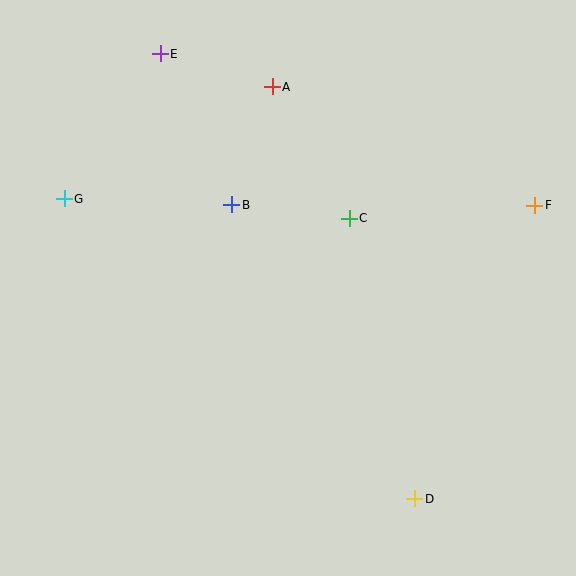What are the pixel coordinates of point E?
Point E is at (160, 54).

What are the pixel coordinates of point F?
Point F is at (535, 205).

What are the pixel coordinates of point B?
Point B is at (232, 205).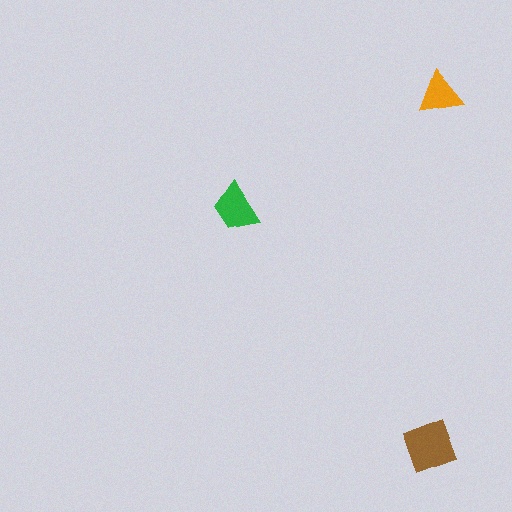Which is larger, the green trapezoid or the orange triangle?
The green trapezoid.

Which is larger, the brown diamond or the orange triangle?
The brown diamond.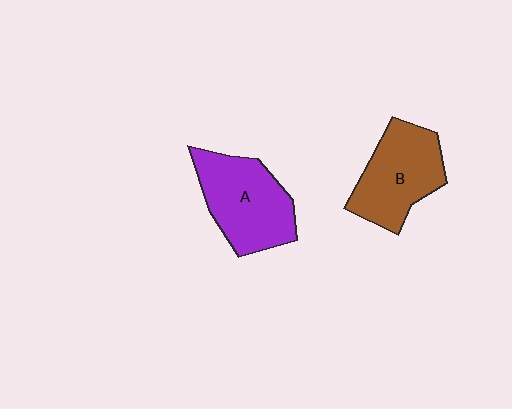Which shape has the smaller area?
Shape B (brown).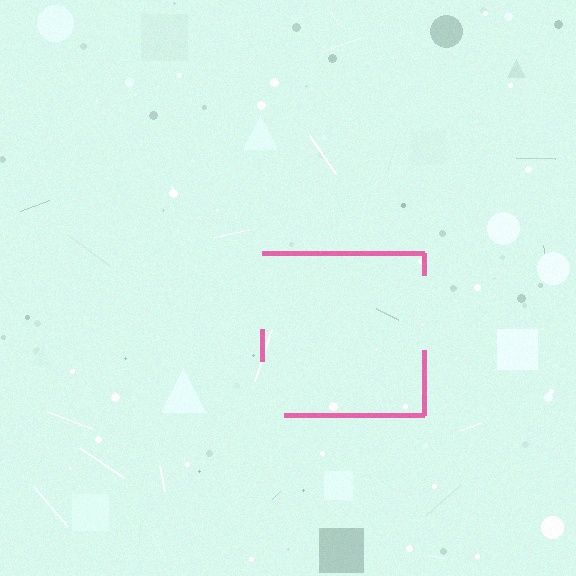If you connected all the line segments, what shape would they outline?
They would outline a square.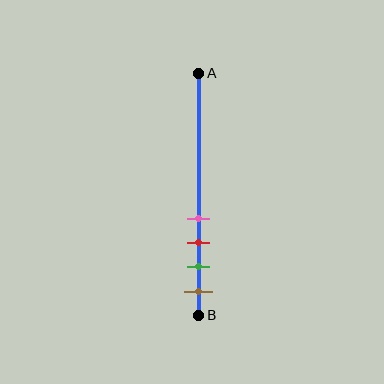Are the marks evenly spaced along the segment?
Yes, the marks are approximately evenly spaced.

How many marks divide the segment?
There are 4 marks dividing the segment.